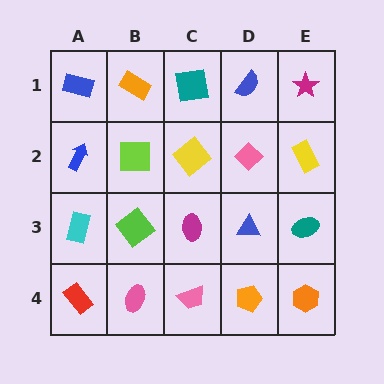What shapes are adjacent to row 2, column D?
A blue semicircle (row 1, column D), a blue triangle (row 3, column D), a yellow diamond (row 2, column C), a yellow rectangle (row 2, column E).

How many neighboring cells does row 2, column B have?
4.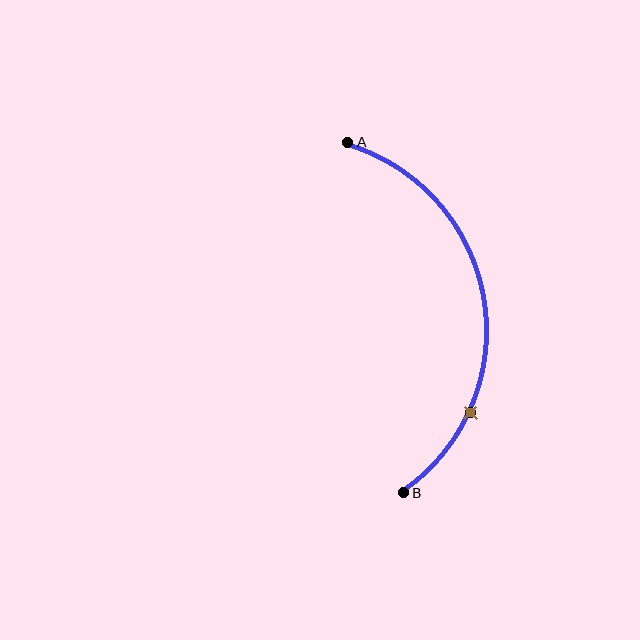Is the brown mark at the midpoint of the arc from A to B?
No. The brown mark lies on the arc but is closer to endpoint B. The arc midpoint would be at the point on the curve equidistant along the arc from both A and B.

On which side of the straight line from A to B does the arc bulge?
The arc bulges to the right of the straight line connecting A and B.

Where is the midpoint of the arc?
The arc midpoint is the point on the curve farthest from the straight line joining A and B. It sits to the right of that line.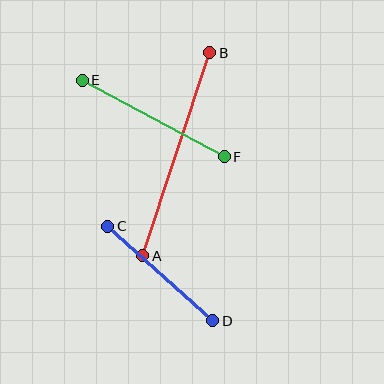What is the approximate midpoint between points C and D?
The midpoint is at approximately (160, 274) pixels.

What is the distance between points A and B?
The distance is approximately 213 pixels.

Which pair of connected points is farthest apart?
Points A and B are farthest apart.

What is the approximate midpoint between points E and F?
The midpoint is at approximately (153, 119) pixels.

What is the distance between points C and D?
The distance is approximately 141 pixels.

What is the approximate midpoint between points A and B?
The midpoint is at approximately (176, 154) pixels.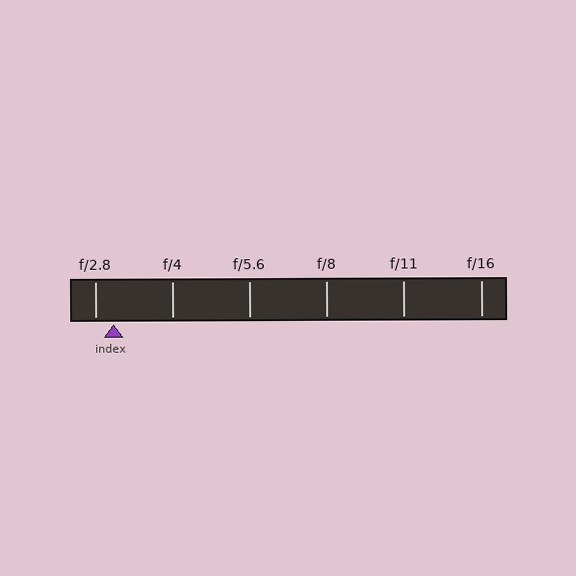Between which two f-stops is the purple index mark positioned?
The index mark is between f/2.8 and f/4.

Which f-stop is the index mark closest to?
The index mark is closest to f/2.8.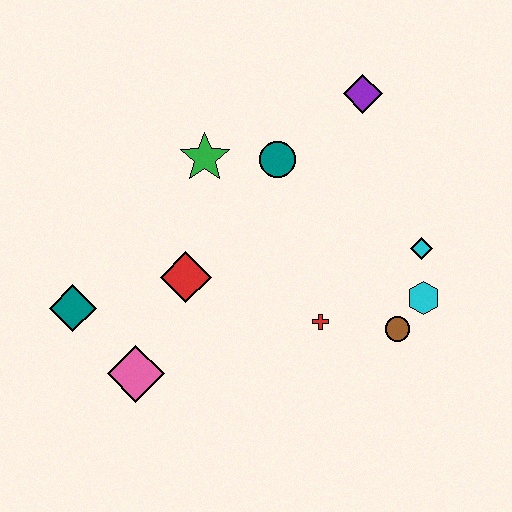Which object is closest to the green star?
The teal circle is closest to the green star.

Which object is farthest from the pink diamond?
The purple diamond is farthest from the pink diamond.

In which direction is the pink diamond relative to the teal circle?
The pink diamond is below the teal circle.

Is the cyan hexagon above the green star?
No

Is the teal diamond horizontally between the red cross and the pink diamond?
No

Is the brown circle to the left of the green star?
No